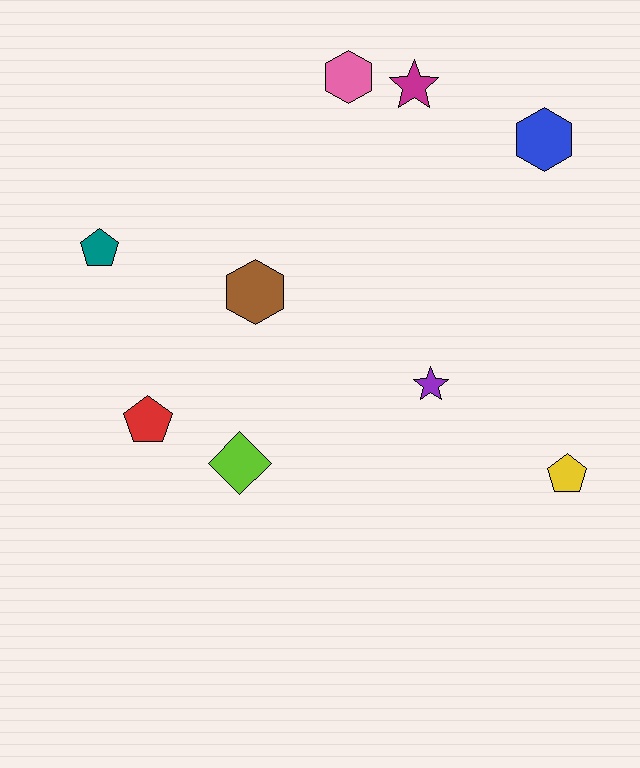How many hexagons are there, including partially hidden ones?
There are 3 hexagons.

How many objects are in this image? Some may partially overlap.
There are 9 objects.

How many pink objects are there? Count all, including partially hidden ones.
There is 1 pink object.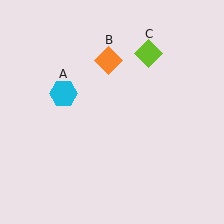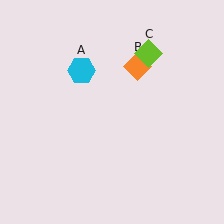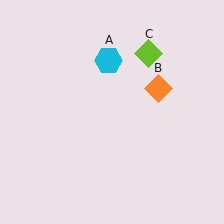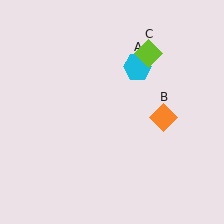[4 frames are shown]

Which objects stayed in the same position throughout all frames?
Lime diamond (object C) remained stationary.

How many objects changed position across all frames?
2 objects changed position: cyan hexagon (object A), orange diamond (object B).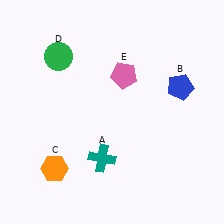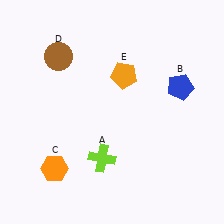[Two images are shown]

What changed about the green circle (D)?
In Image 1, D is green. In Image 2, it changed to brown.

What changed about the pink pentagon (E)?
In Image 1, E is pink. In Image 2, it changed to orange.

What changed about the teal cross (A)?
In Image 1, A is teal. In Image 2, it changed to lime.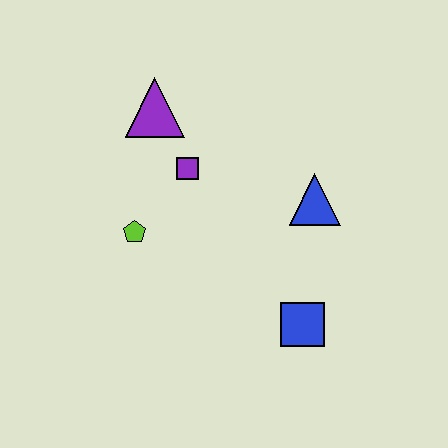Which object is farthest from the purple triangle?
The blue square is farthest from the purple triangle.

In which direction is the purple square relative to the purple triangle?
The purple square is below the purple triangle.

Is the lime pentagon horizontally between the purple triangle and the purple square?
No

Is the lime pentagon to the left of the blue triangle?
Yes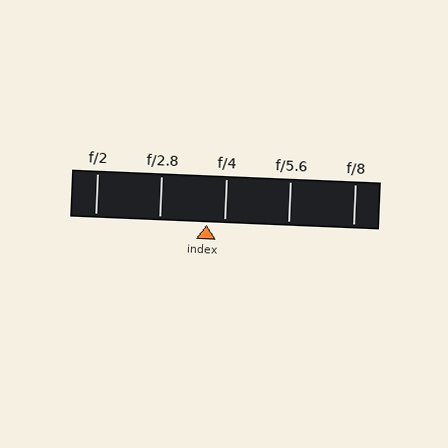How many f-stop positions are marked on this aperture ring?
There are 5 f-stop positions marked.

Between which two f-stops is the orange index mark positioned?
The index mark is between f/2.8 and f/4.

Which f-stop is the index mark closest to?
The index mark is closest to f/4.